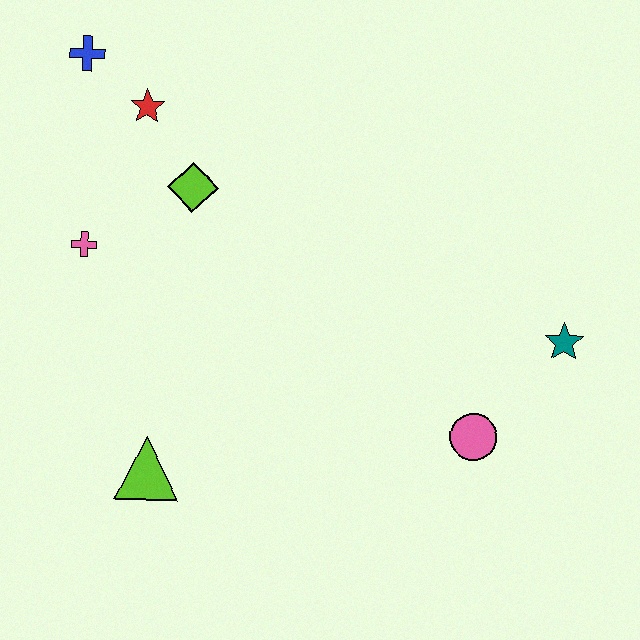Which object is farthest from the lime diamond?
The teal star is farthest from the lime diamond.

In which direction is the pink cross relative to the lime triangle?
The pink cross is above the lime triangle.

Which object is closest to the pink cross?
The lime diamond is closest to the pink cross.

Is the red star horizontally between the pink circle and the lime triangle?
No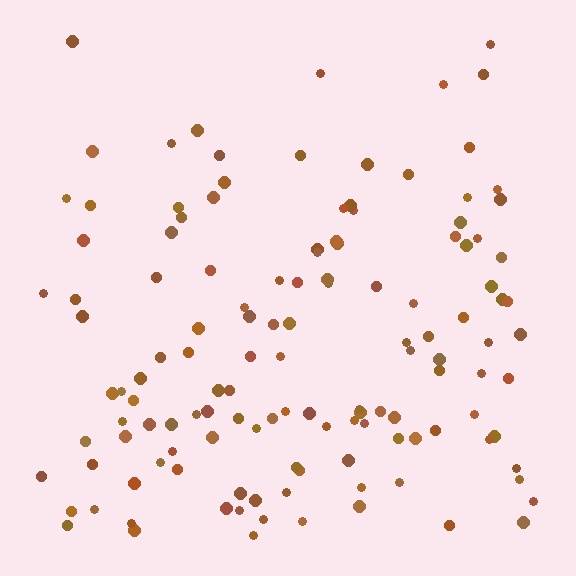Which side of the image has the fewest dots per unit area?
The top.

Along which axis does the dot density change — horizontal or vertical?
Vertical.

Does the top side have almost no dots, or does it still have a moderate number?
Still a moderate number, just noticeably fewer than the bottom.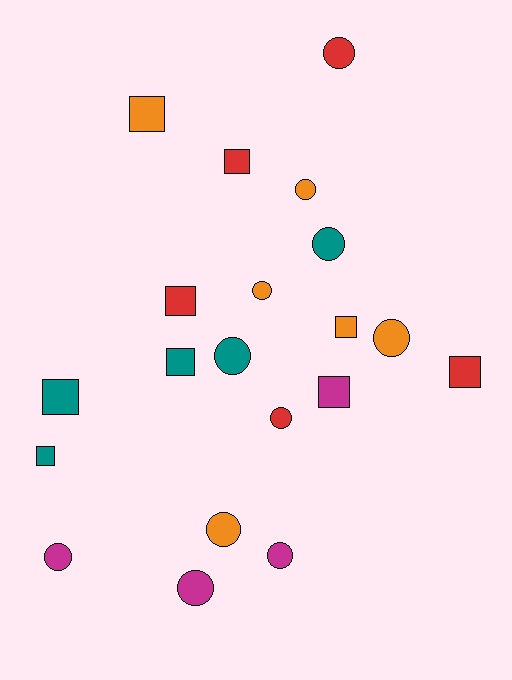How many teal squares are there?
There are 3 teal squares.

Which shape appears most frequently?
Circle, with 11 objects.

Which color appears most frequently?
Orange, with 6 objects.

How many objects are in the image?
There are 20 objects.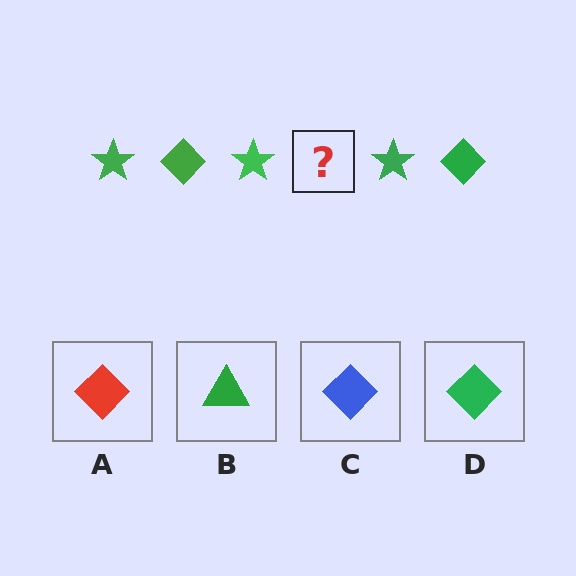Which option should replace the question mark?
Option D.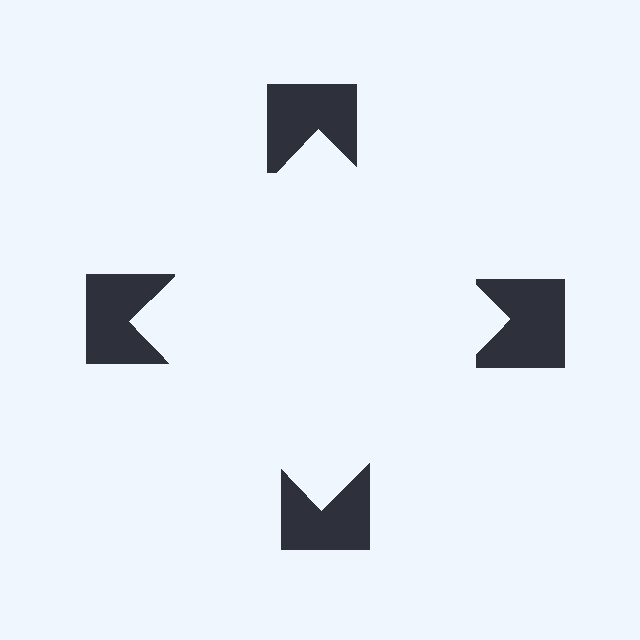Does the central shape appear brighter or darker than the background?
It typically appears slightly brighter than the background, even though no actual brightness change is drawn.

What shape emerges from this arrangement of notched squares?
An illusory square — its edges are inferred from the aligned wedge cuts in the notched squares, not physically drawn.